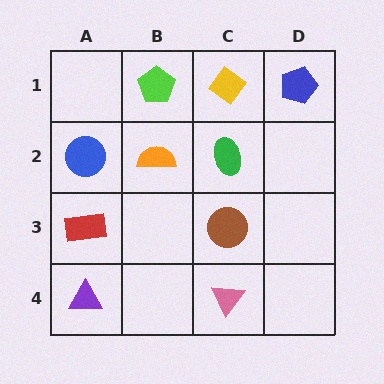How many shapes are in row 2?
3 shapes.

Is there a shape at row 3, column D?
No, that cell is empty.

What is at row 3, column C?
A brown circle.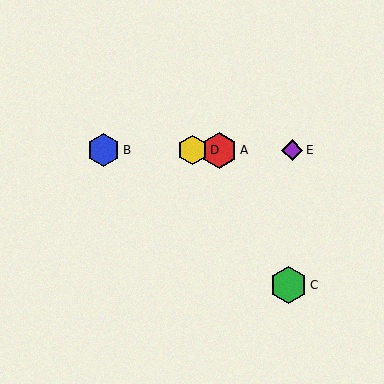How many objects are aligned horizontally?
4 objects (A, B, D, E) are aligned horizontally.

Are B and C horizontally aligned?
No, B is at y≈150 and C is at y≈285.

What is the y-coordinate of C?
Object C is at y≈285.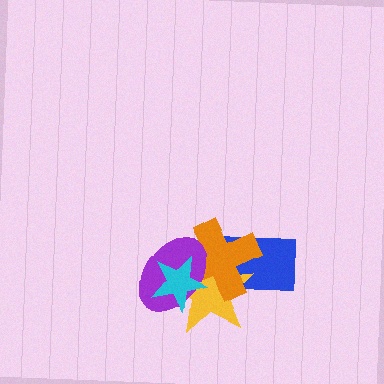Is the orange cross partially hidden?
Yes, it is partially covered by another shape.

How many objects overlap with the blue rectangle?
2 objects overlap with the blue rectangle.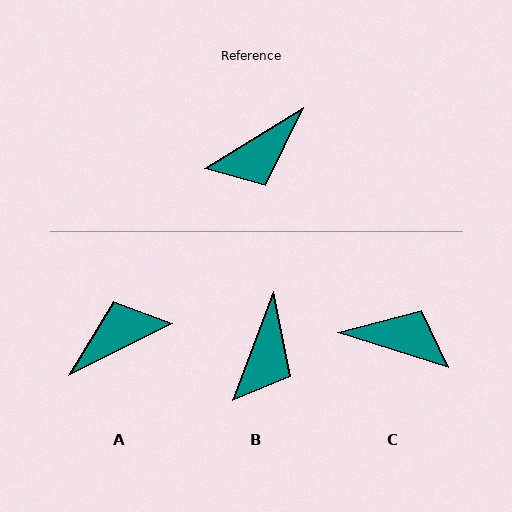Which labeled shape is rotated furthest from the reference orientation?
A, about 175 degrees away.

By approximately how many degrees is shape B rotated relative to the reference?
Approximately 38 degrees counter-clockwise.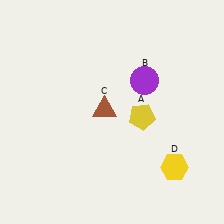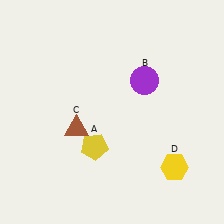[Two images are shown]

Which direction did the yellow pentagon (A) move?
The yellow pentagon (A) moved left.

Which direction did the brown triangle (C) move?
The brown triangle (C) moved left.